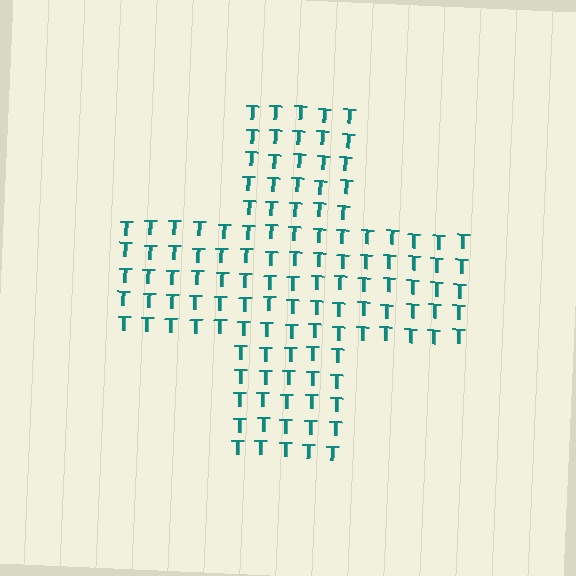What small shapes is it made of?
It is made of small letter T's.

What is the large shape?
The large shape is a cross.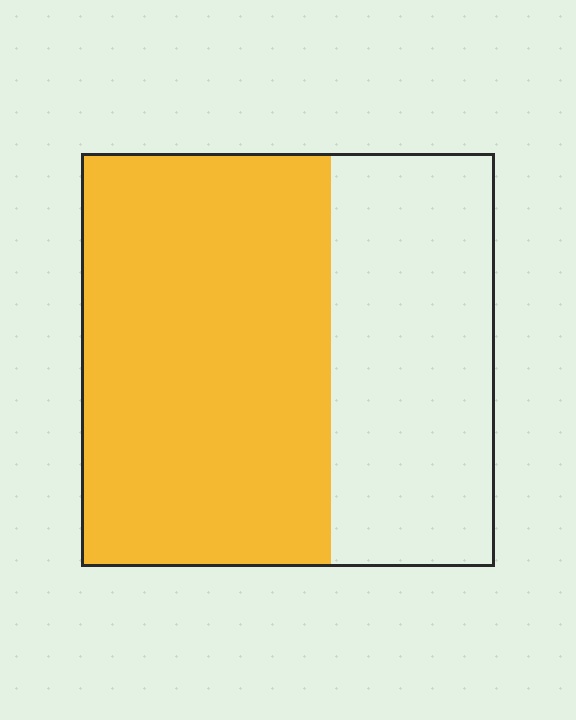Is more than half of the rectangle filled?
Yes.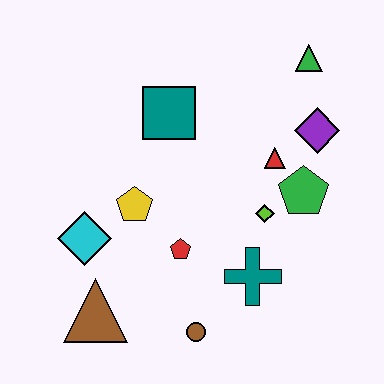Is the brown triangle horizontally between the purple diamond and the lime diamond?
No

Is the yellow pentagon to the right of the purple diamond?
No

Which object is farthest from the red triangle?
The brown triangle is farthest from the red triangle.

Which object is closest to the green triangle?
The purple diamond is closest to the green triangle.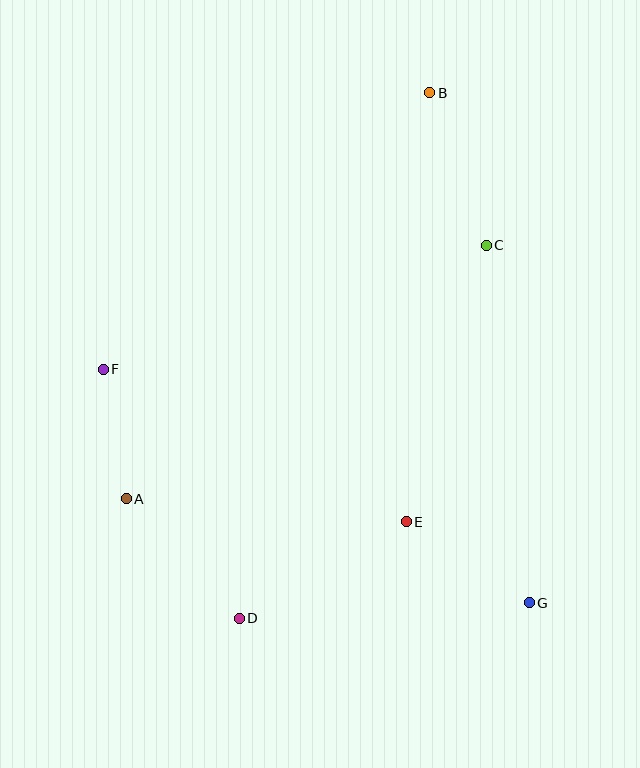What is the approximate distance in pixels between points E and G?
The distance between E and G is approximately 148 pixels.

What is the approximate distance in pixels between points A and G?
The distance between A and G is approximately 416 pixels.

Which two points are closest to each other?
Points A and F are closest to each other.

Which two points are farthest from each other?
Points B and D are farthest from each other.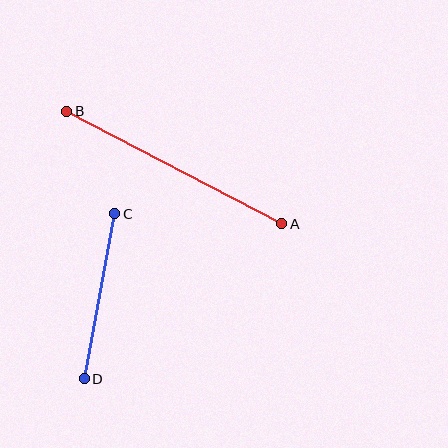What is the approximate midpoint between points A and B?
The midpoint is at approximately (174, 168) pixels.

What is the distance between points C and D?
The distance is approximately 168 pixels.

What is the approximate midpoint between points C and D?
The midpoint is at approximately (100, 296) pixels.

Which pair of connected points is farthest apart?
Points A and B are farthest apart.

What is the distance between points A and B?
The distance is approximately 242 pixels.